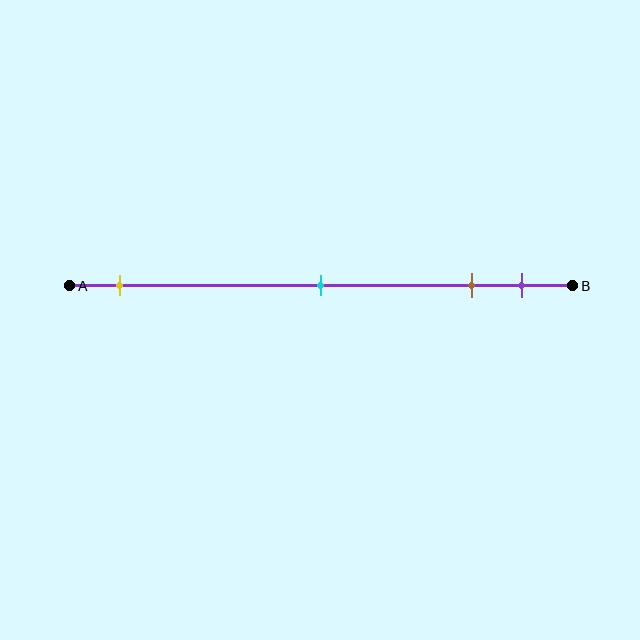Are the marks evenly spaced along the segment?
No, the marks are not evenly spaced.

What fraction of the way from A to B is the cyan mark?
The cyan mark is approximately 50% (0.5) of the way from A to B.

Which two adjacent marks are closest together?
The brown and purple marks are the closest adjacent pair.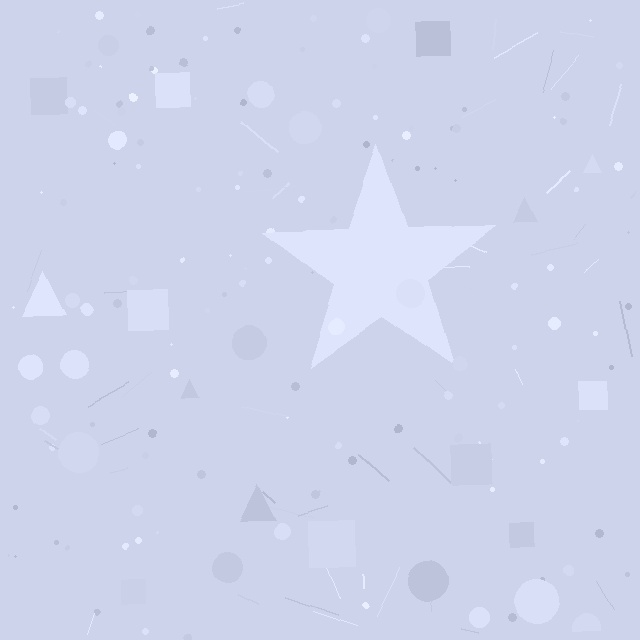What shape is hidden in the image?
A star is hidden in the image.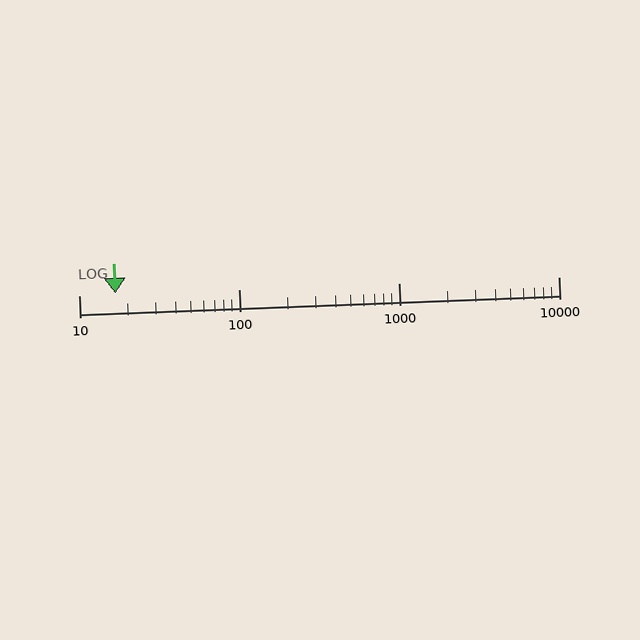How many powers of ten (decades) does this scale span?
The scale spans 3 decades, from 10 to 10000.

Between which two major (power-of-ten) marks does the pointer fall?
The pointer is between 10 and 100.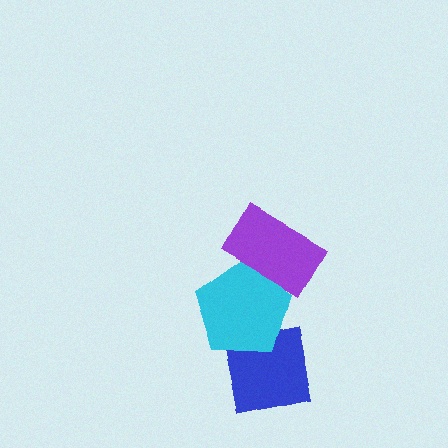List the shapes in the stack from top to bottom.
From top to bottom: the purple rectangle, the cyan pentagon, the blue square.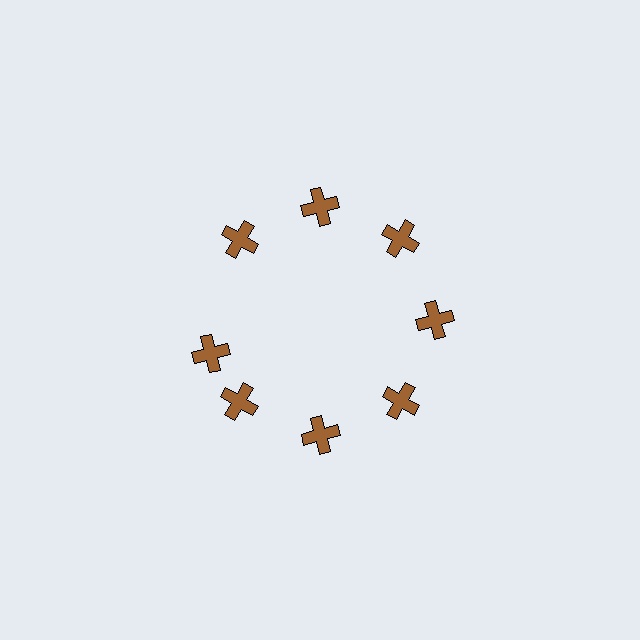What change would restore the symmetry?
The symmetry would be restored by rotating it back into even spacing with its neighbors so that all 8 crosses sit at equal angles and equal distance from the center.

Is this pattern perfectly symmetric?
No. The 8 brown crosses are arranged in a ring, but one element near the 9 o'clock position is rotated out of alignment along the ring, breaking the 8-fold rotational symmetry.